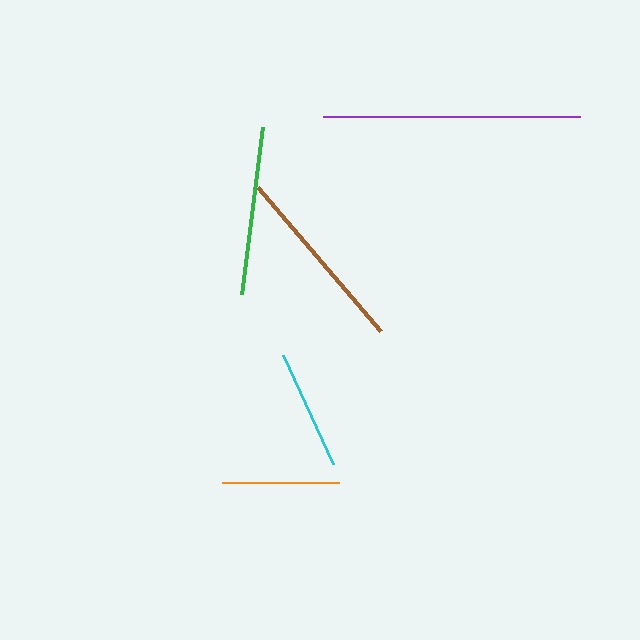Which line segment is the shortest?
The orange line is the shortest at approximately 117 pixels.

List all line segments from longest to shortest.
From longest to shortest: purple, brown, green, cyan, orange.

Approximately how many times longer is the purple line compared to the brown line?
The purple line is approximately 1.4 times the length of the brown line.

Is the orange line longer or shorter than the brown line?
The brown line is longer than the orange line.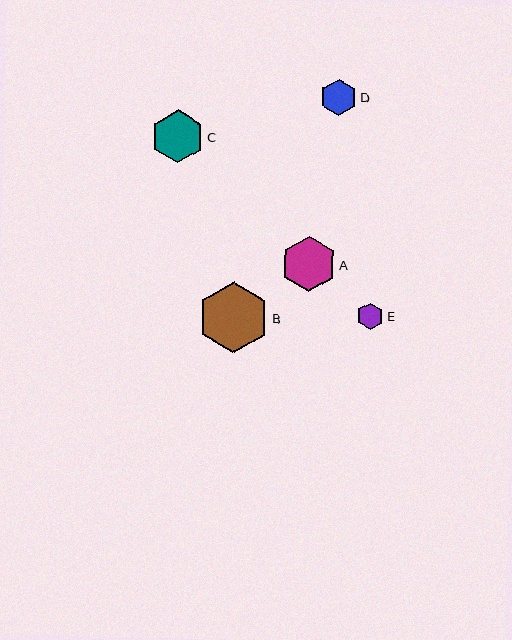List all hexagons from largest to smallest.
From largest to smallest: B, A, C, D, E.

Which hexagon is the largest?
Hexagon B is the largest with a size of approximately 71 pixels.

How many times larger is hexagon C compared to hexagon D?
Hexagon C is approximately 1.4 times the size of hexagon D.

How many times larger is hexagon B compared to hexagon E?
Hexagon B is approximately 2.7 times the size of hexagon E.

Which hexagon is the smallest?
Hexagon E is the smallest with a size of approximately 27 pixels.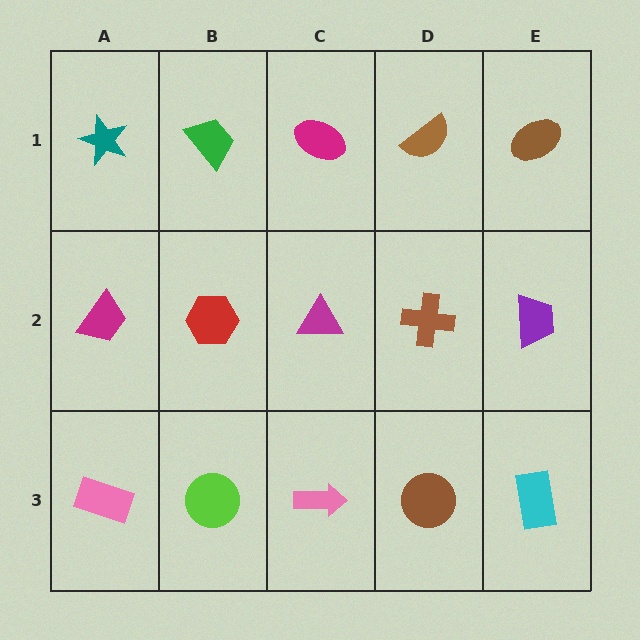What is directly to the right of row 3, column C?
A brown circle.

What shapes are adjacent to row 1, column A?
A magenta trapezoid (row 2, column A), a green trapezoid (row 1, column B).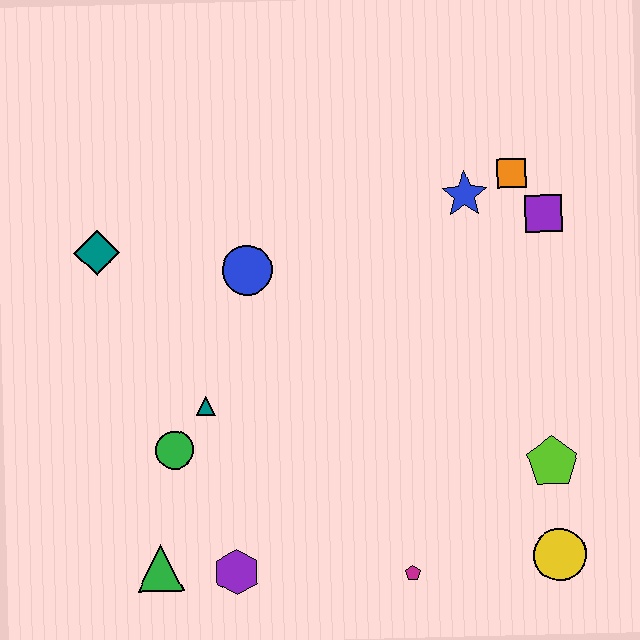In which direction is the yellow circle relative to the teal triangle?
The yellow circle is to the right of the teal triangle.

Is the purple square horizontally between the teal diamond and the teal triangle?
No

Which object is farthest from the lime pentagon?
The teal diamond is farthest from the lime pentagon.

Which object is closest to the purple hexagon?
The green triangle is closest to the purple hexagon.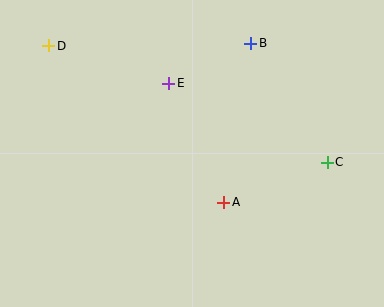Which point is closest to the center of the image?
Point A at (224, 202) is closest to the center.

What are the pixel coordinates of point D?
Point D is at (49, 46).